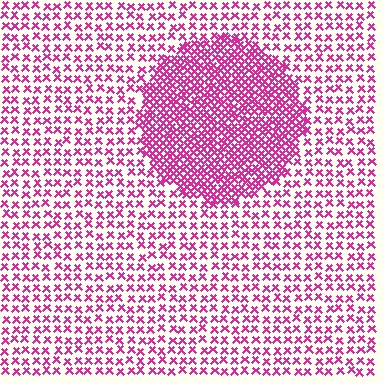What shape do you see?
I see a circle.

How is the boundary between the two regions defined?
The boundary is defined by a change in element density (approximately 2.4x ratio). All elements are the same color, size, and shape.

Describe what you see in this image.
The image contains small magenta elements arranged at two different densities. A circle-shaped region is visible where the elements are more densely packed than the surrounding area.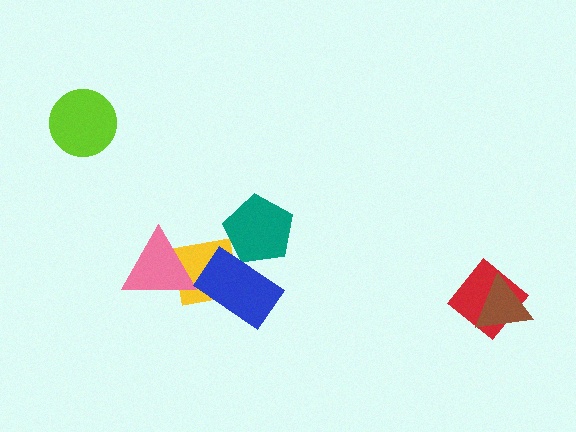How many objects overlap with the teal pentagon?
1 object overlaps with the teal pentagon.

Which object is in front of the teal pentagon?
The blue rectangle is in front of the teal pentagon.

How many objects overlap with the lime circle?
0 objects overlap with the lime circle.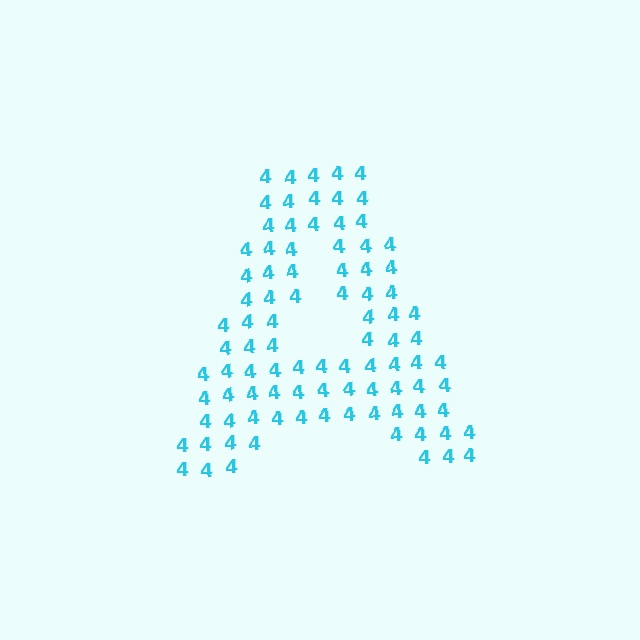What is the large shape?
The large shape is the letter A.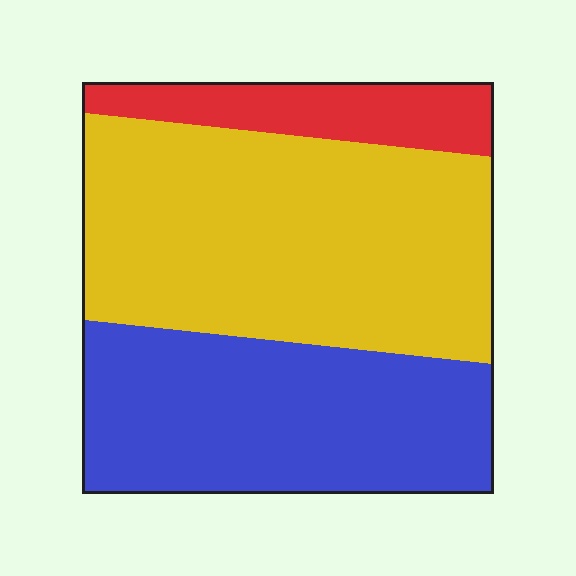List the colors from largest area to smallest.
From largest to smallest: yellow, blue, red.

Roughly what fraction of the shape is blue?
Blue takes up between a quarter and a half of the shape.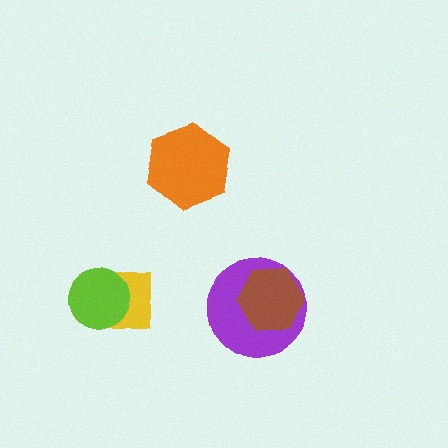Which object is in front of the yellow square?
The lime circle is in front of the yellow square.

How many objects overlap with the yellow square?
1 object overlaps with the yellow square.